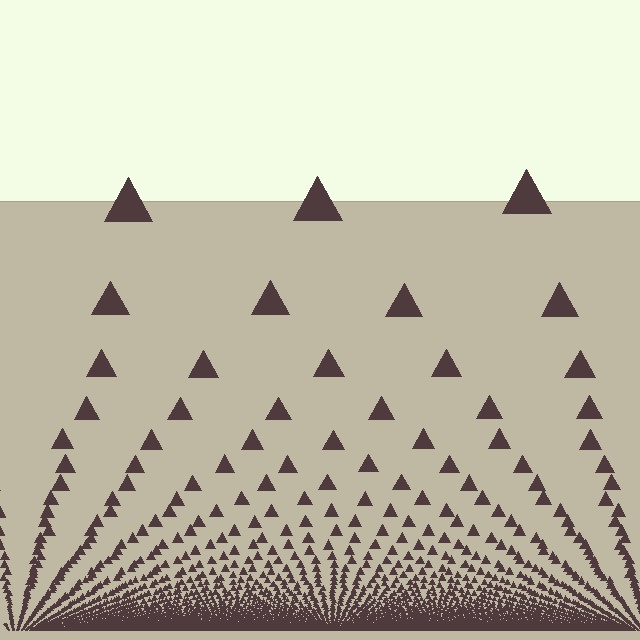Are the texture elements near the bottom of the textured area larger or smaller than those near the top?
Smaller. The gradient is inverted — elements near the bottom are smaller and denser.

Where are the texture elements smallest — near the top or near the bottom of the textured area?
Near the bottom.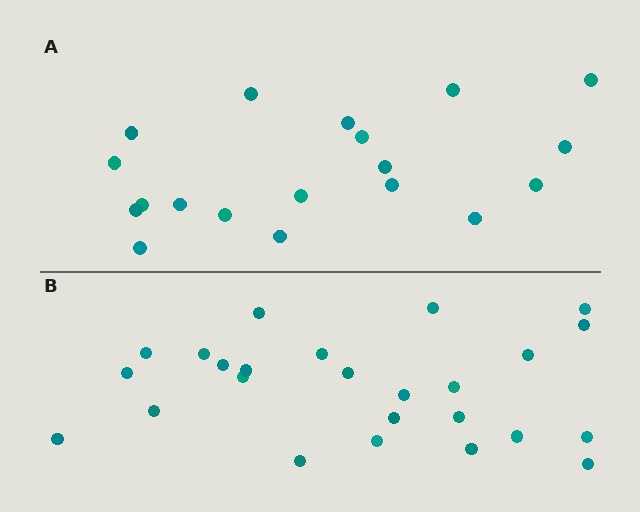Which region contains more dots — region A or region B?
Region B (the bottom region) has more dots.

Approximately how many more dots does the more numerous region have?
Region B has about 6 more dots than region A.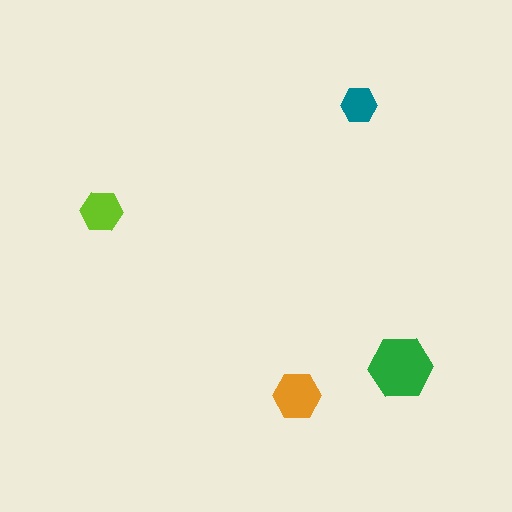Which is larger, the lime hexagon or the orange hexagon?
The orange one.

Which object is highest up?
The teal hexagon is topmost.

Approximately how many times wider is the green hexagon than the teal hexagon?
About 2 times wider.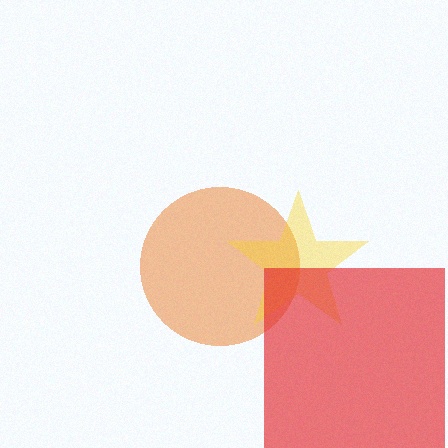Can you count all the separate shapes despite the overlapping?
Yes, there are 3 separate shapes.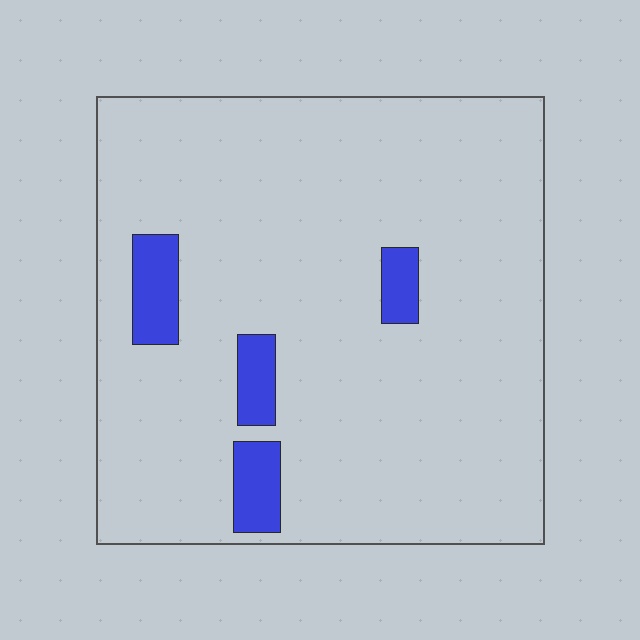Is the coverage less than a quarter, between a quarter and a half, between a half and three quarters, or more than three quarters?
Less than a quarter.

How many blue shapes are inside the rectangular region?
4.